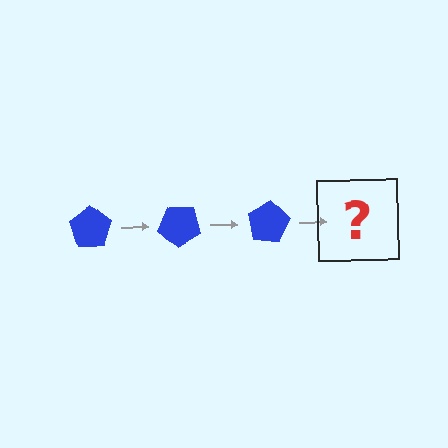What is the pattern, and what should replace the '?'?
The pattern is that the pentagon rotates 40 degrees each step. The '?' should be a blue pentagon rotated 120 degrees.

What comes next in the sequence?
The next element should be a blue pentagon rotated 120 degrees.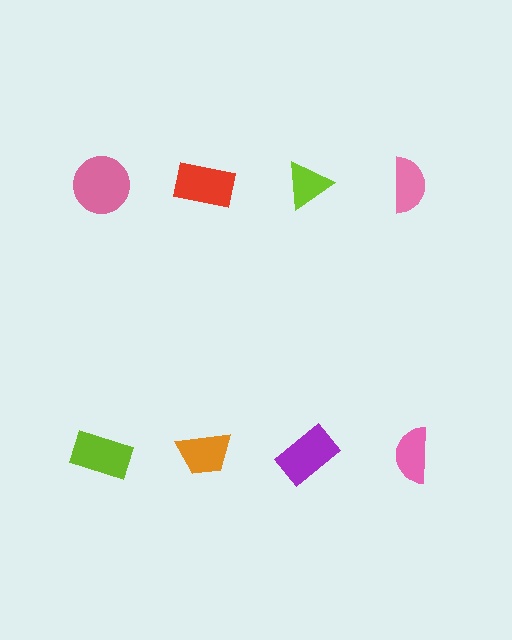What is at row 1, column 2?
A red rectangle.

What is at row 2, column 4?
A pink semicircle.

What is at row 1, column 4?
A pink semicircle.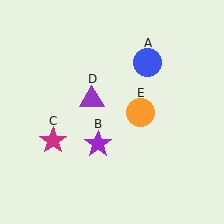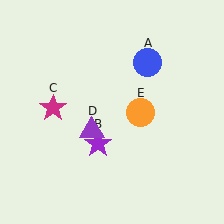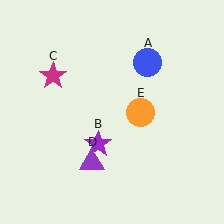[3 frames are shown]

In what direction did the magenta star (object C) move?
The magenta star (object C) moved up.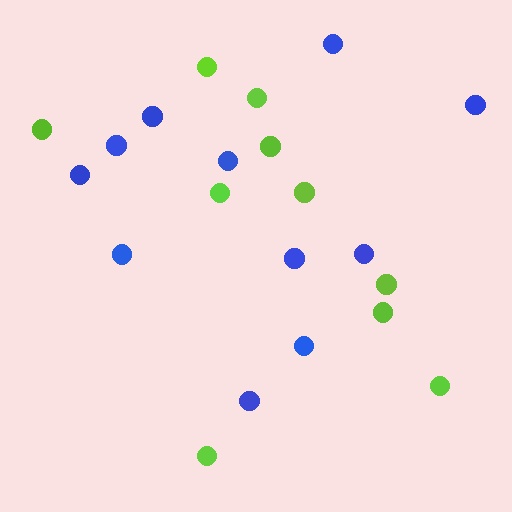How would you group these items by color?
There are 2 groups: one group of blue circles (11) and one group of lime circles (10).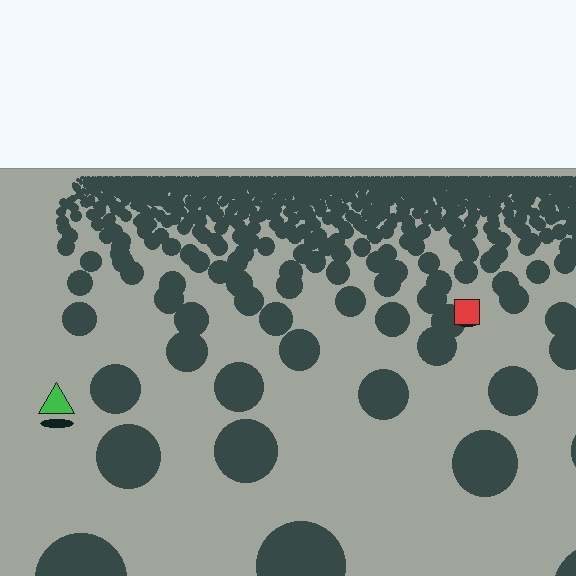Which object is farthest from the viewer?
The red square is farthest from the viewer. It appears smaller and the ground texture around it is denser.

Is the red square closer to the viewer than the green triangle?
No. The green triangle is closer — you can tell from the texture gradient: the ground texture is coarser near it.